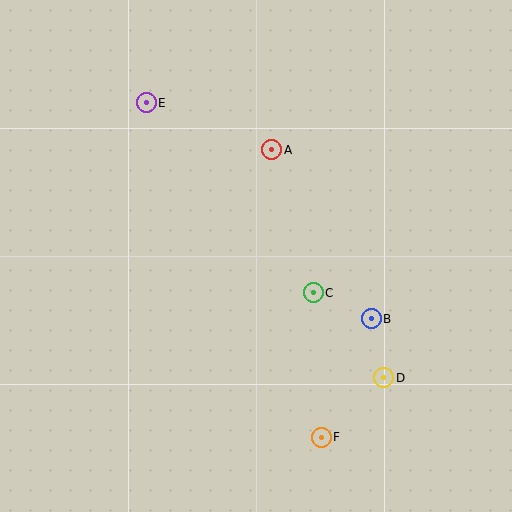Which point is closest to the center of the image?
Point C at (313, 293) is closest to the center.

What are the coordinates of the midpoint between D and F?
The midpoint between D and F is at (352, 408).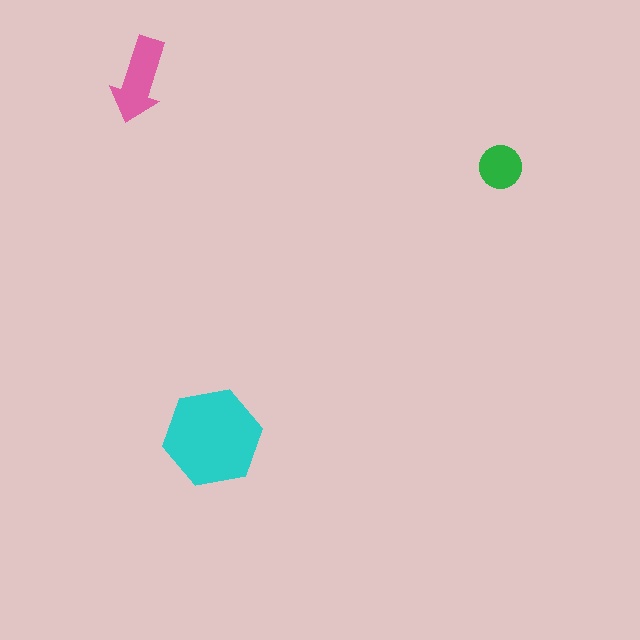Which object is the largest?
The cyan hexagon.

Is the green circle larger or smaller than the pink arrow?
Smaller.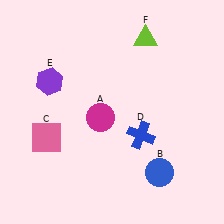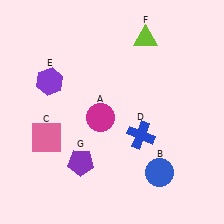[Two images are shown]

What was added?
A purple pentagon (G) was added in Image 2.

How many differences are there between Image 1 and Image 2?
There is 1 difference between the two images.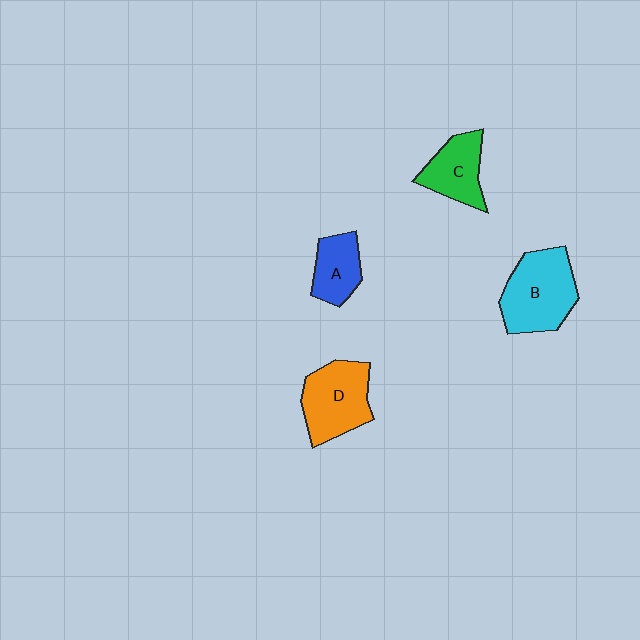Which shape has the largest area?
Shape B (cyan).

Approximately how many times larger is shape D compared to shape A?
Approximately 1.6 times.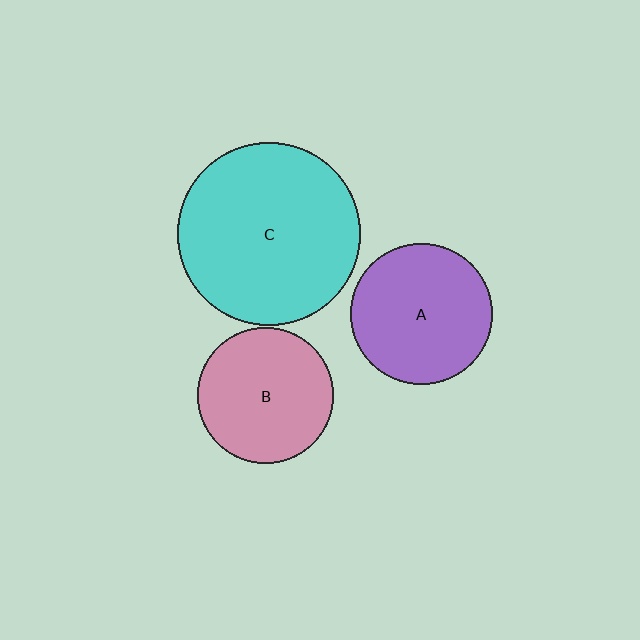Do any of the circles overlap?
No, none of the circles overlap.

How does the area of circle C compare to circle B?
Approximately 1.8 times.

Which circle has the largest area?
Circle C (cyan).